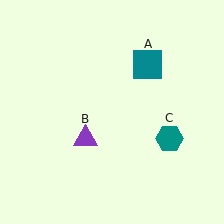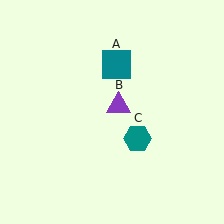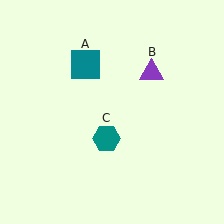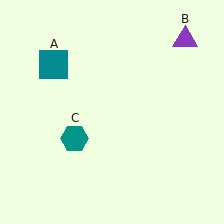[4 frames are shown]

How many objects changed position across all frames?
3 objects changed position: teal square (object A), purple triangle (object B), teal hexagon (object C).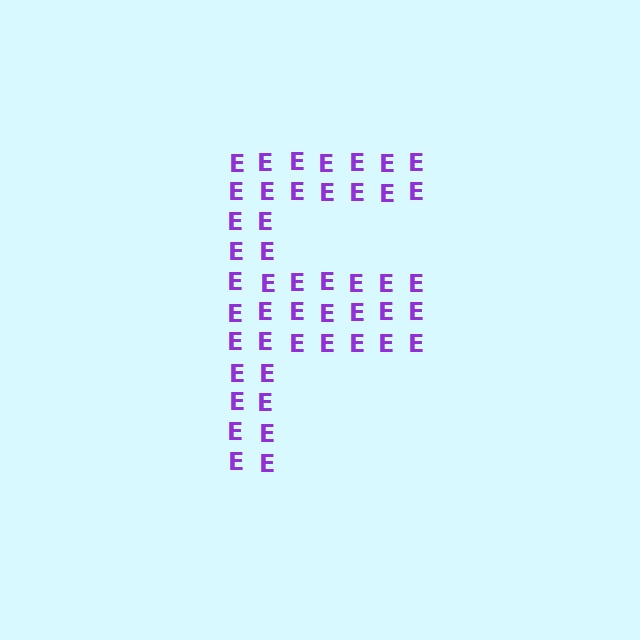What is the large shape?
The large shape is the letter F.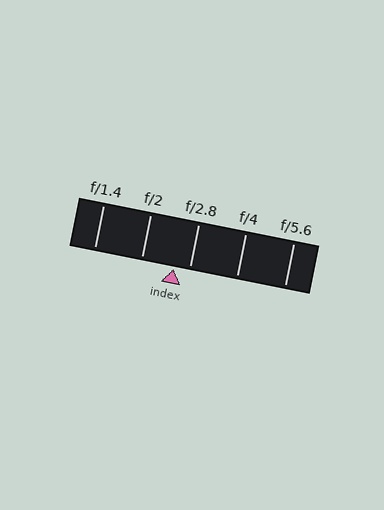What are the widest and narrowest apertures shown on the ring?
The widest aperture shown is f/1.4 and the narrowest is f/5.6.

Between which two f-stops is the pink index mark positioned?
The index mark is between f/2 and f/2.8.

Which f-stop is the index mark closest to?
The index mark is closest to f/2.8.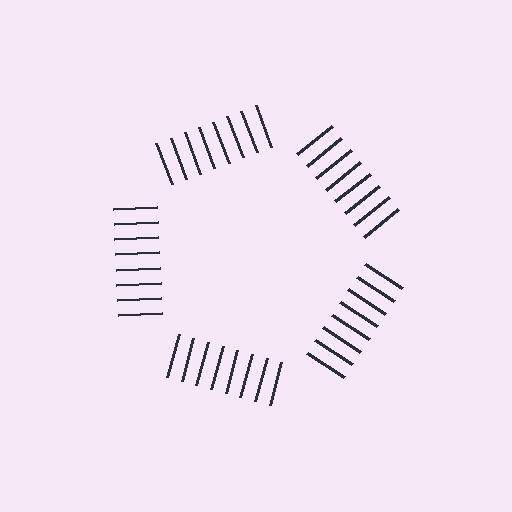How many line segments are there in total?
40 — 8 along each of the 5 edges.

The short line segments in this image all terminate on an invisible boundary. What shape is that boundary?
An illusory pentagon — the line segments terminate on its edges but no continuous stroke is drawn.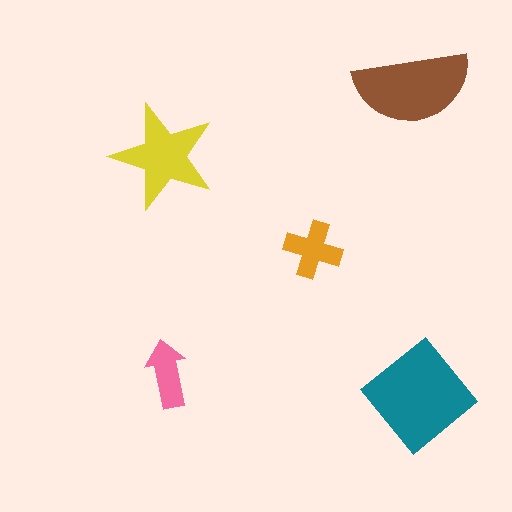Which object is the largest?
The teal diamond.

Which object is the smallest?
The pink arrow.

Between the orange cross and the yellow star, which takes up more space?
The yellow star.